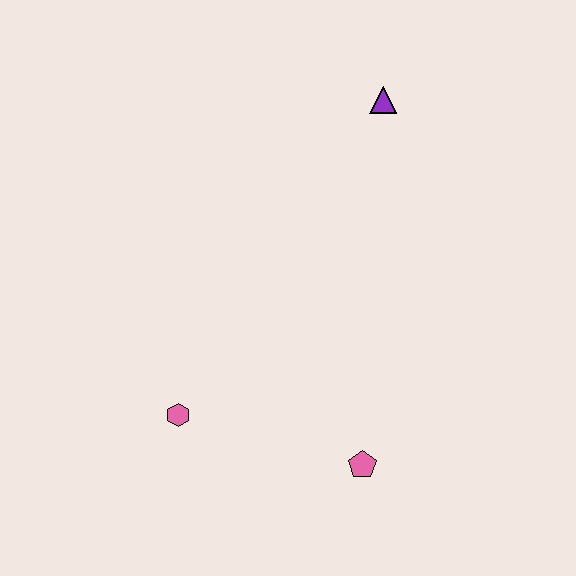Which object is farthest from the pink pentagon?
The purple triangle is farthest from the pink pentagon.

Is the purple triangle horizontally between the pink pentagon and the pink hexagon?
No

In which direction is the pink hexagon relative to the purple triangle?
The pink hexagon is below the purple triangle.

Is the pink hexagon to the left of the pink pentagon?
Yes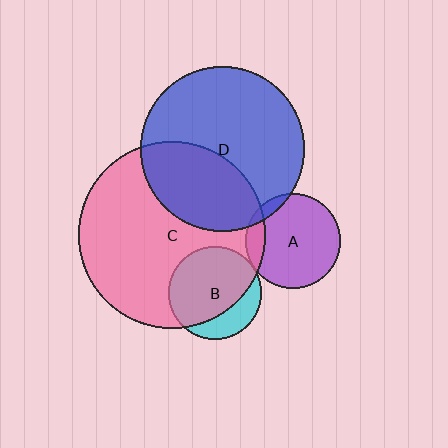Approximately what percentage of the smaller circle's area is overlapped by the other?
Approximately 15%.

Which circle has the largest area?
Circle C (pink).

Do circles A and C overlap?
Yes.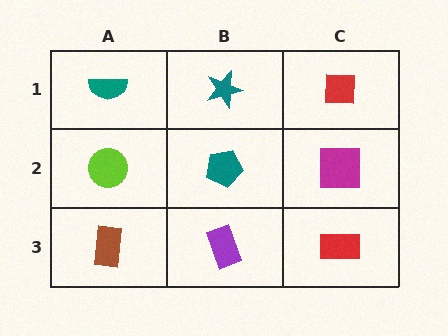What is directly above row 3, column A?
A lime circle.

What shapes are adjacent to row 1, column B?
A teal pentagon (row 2, column B), a teal semicircle (row 1, column A), a red square (row 1, column C).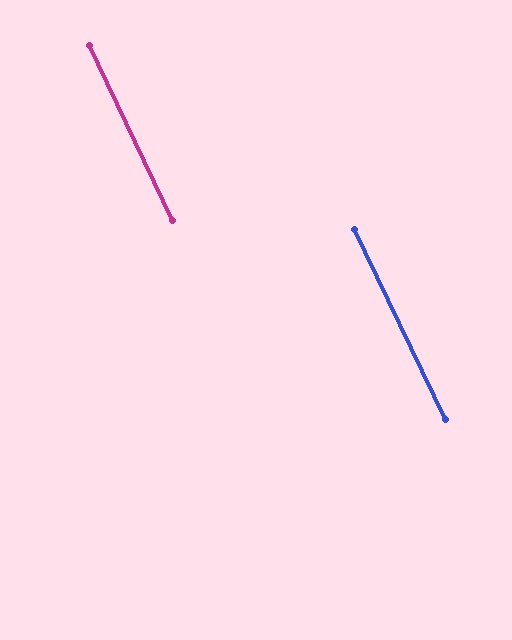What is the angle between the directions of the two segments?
Approximately 0 degrees.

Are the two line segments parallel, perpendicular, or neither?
Parallel — their directions differ by only 0.3°.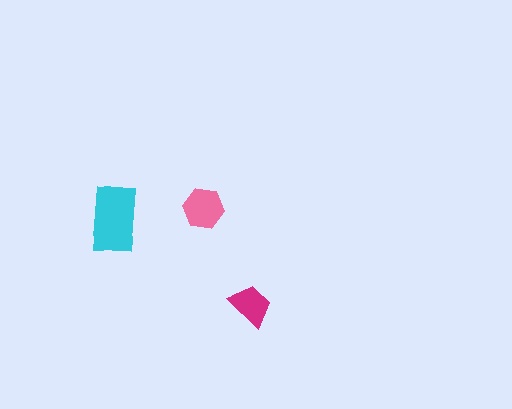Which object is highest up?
The pink hexagon is topmost.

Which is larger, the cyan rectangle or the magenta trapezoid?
The cyan rectangle.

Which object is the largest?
The cyan rectangle.